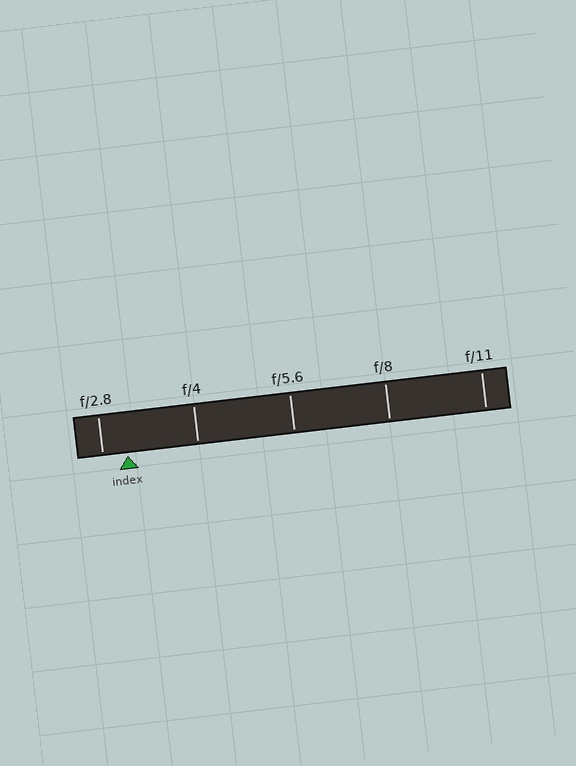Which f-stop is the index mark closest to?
The index mark is closest to f/2.8.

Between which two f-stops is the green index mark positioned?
The index mark is between f/2.8 and f/4.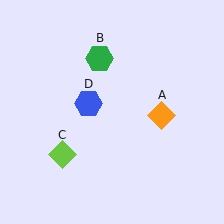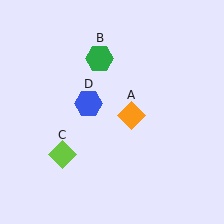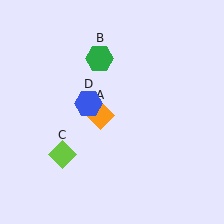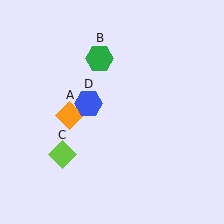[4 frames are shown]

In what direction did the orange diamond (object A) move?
The orange diamond (object A) moved left.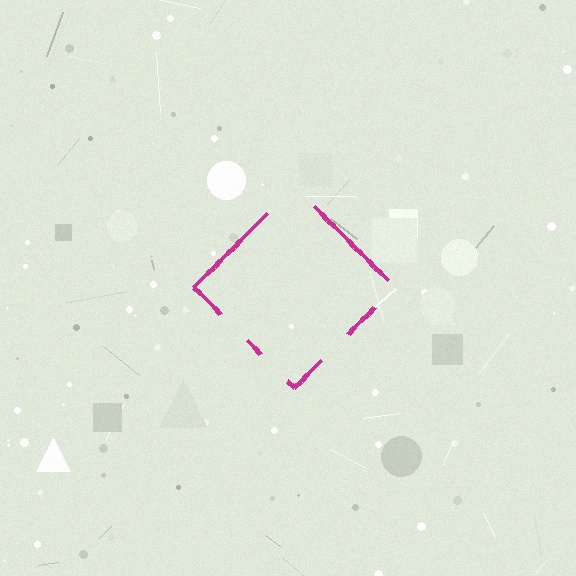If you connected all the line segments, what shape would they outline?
They would outline a diamond.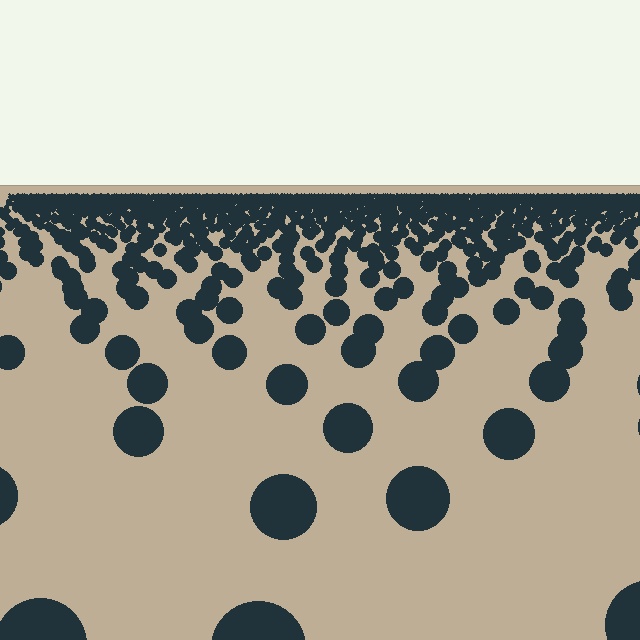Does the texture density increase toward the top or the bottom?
Density increases toward the top.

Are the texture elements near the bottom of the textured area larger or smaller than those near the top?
Larger. Near the bottom, elements are closer to the viewer and appear at a bigger on-screen size.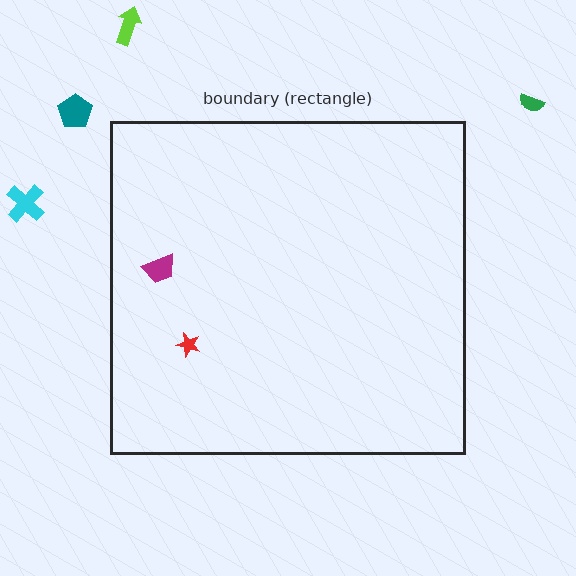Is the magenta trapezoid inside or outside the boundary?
Inside.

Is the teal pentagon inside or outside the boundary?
Outside.